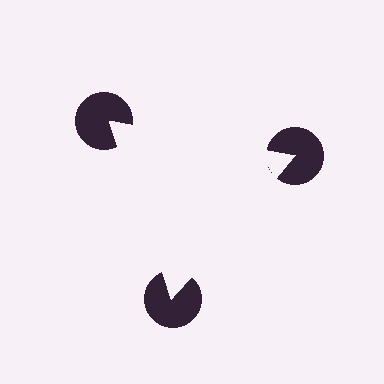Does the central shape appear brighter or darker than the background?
It typically appears slightly brighter than the background, even though no actual brightness change is drawn.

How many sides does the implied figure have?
3 sides.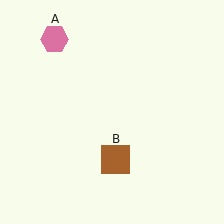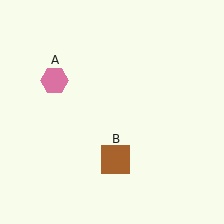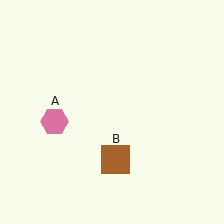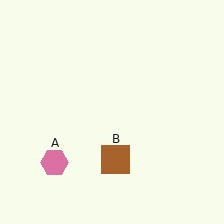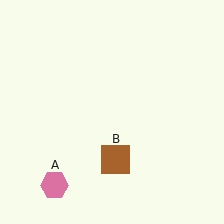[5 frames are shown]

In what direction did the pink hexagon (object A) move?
The pink hexagon (object A) moved down.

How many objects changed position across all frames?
1 object changed position: pink hexagon (object A).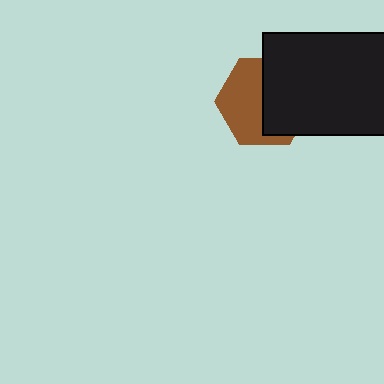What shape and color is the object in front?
The object in front is a black rectangle.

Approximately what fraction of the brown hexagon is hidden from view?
Roughly 49% of the brown hexagon is hidden behind the black rectangle.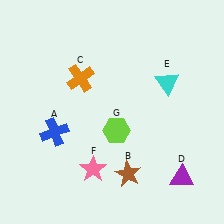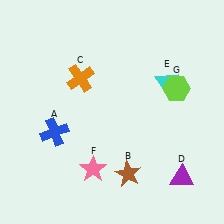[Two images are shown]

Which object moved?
The lime hexagon (G) moved right.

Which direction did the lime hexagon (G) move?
The lime hexagon (G) moved right.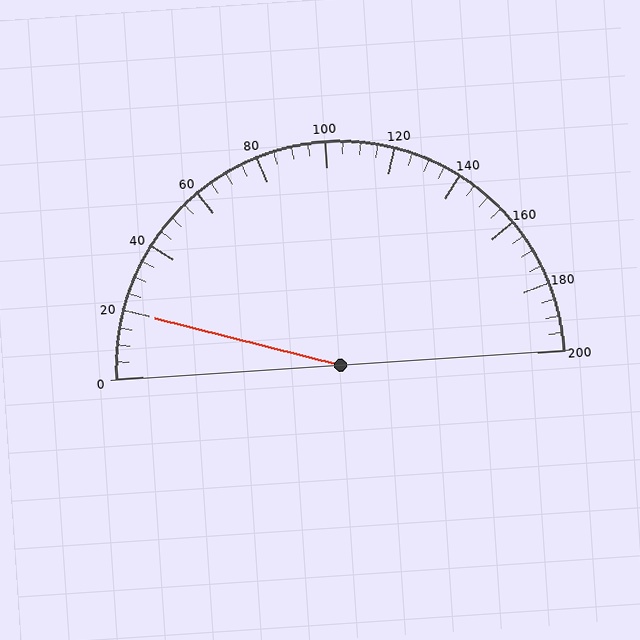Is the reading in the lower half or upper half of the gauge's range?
The reading is in the lower half of the range (0 to 200).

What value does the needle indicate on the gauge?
The needle indicates approximately 20.